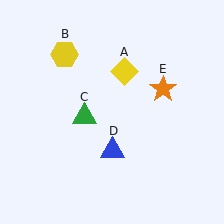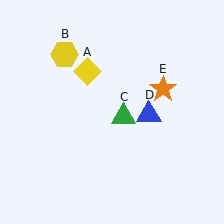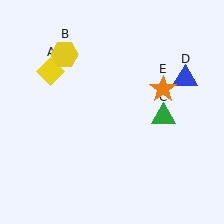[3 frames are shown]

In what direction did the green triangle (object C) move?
The green triangle (object C) moved right.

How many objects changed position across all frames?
3 objects changed position: yellow diamond (object A), green triangle (object C), blue triangle (object D).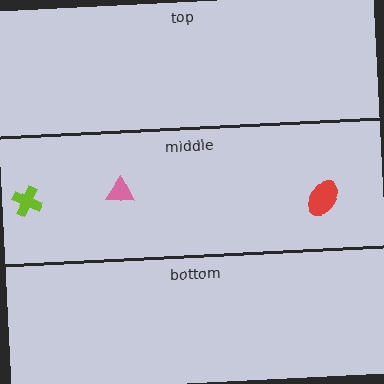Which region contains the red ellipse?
The middle region.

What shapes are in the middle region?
The red ellipse, the lime cross, the pink triangle.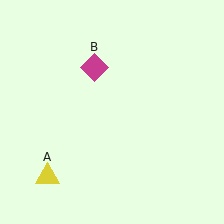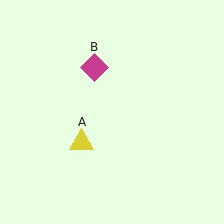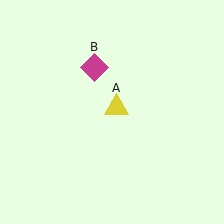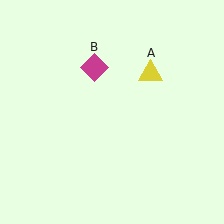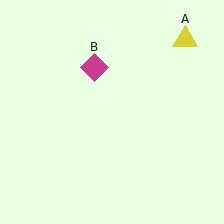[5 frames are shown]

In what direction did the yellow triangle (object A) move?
The yellow triangle (object A) moved up and to the right.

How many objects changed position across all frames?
1 object changed position: yellow triangle (object A).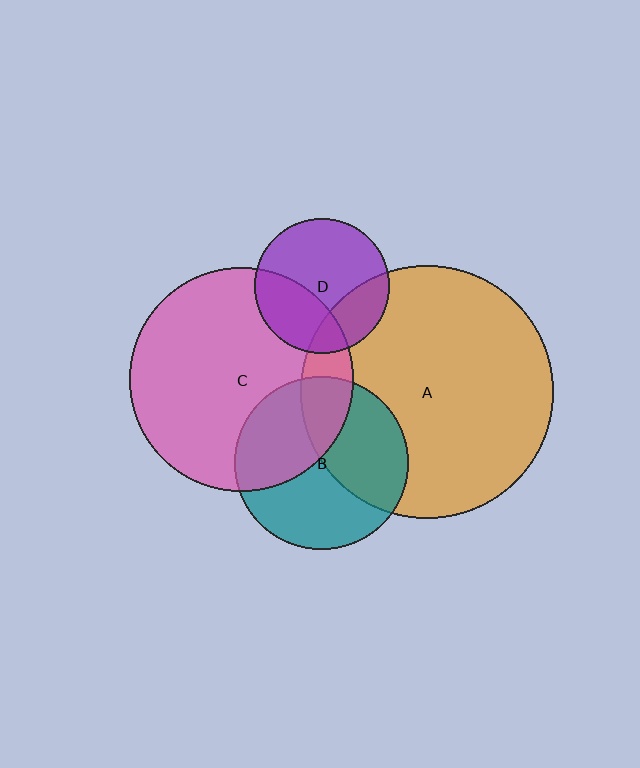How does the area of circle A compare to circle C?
Approximately 1.3 times.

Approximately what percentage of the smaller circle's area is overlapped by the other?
Approximately 40%.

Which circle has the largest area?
Circle A (orange).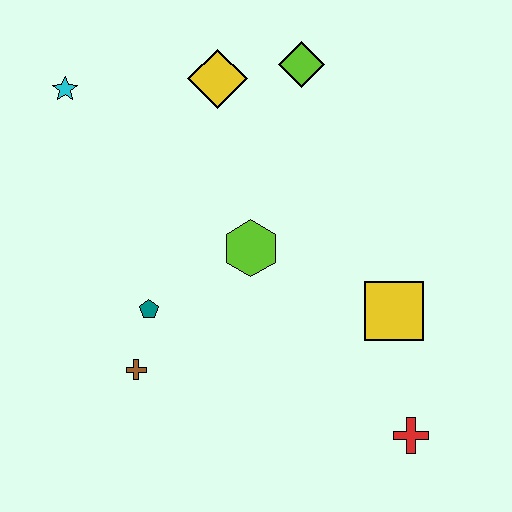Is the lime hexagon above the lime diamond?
No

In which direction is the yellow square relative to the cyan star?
The yellow square is to the right of the cyan star.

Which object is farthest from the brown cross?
The lime diamond is farthest from the brown cross.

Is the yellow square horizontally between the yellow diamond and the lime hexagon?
No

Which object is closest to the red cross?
The yellow square is closest to the red cross.